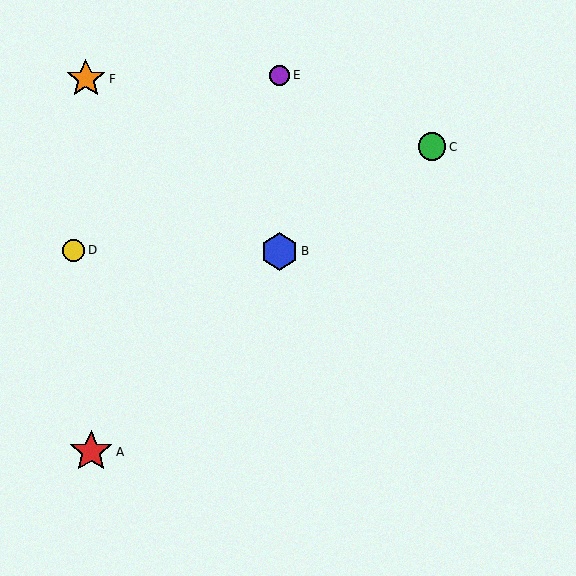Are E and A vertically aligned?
No, E is at x≈280 and A is at x≈91.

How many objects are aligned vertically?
2 objects (B, E) are aligned vertically.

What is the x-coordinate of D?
Object D is at x≈74.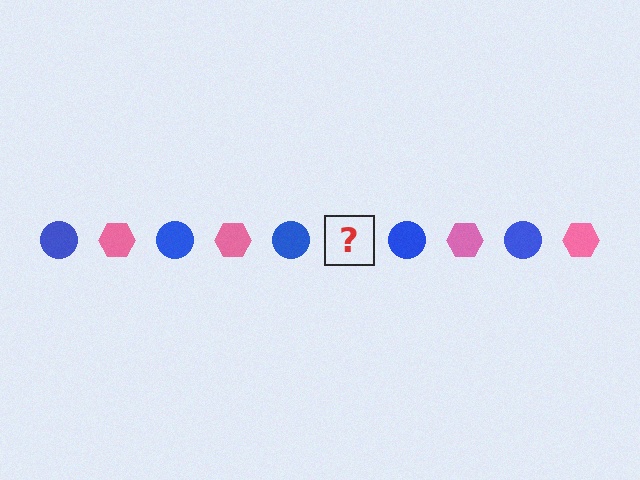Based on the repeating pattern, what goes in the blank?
The blank should be a pink hexagon.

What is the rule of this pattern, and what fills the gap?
The rule is that the pattern alternates between blue circle and pink hexagon. The gap should be filled with a pink hexagon.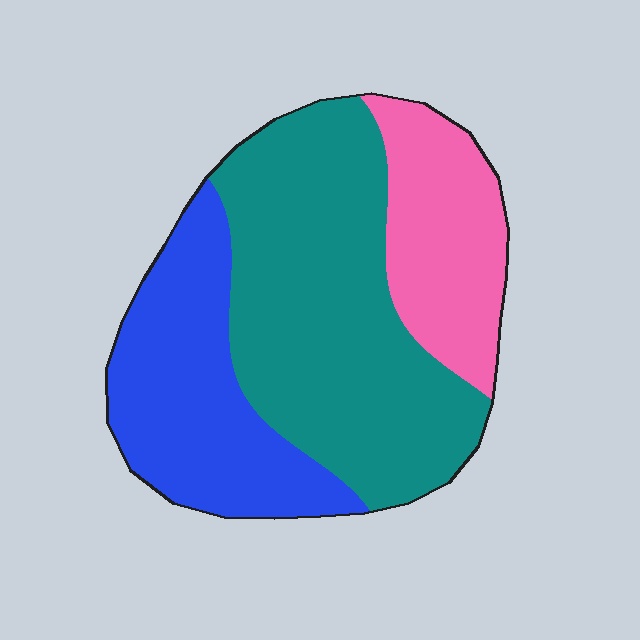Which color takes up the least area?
Pink, at roughly 20%.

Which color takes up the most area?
Teal, at roughly 50%.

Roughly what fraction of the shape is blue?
Blue covers around 30% of the shape.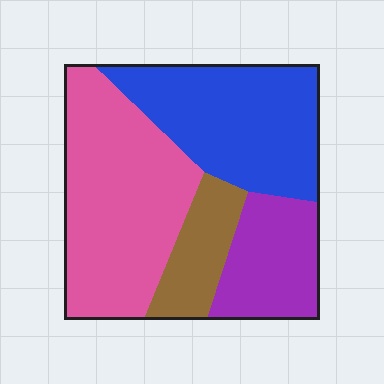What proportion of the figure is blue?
Blue covers 32% of the figure.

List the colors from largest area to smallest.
From largest to smallest: pink, blue, purple, brown.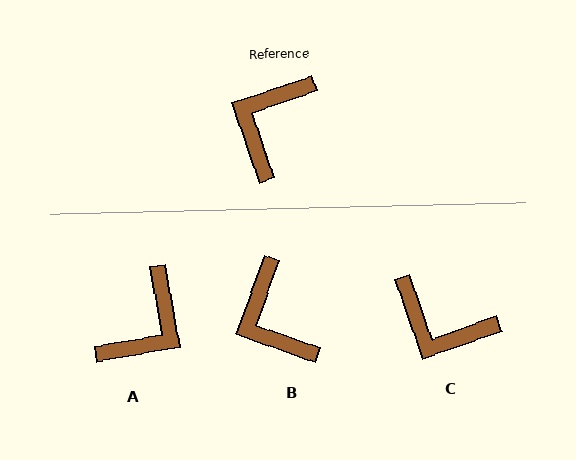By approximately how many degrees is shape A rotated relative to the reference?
Approximately 171 degrees counter-clockwise.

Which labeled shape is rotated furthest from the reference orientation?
A, about 171 degrees away.